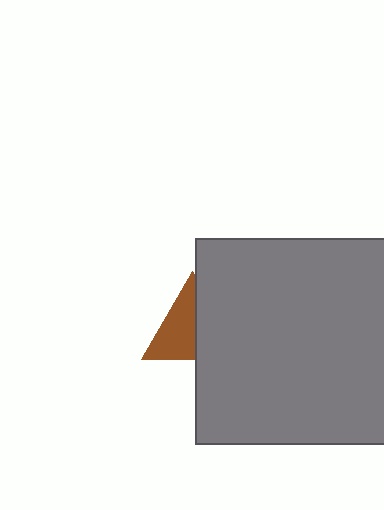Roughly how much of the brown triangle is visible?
About half of it is visible (roughly 56%).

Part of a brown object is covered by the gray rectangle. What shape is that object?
It is a triangle.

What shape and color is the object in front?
The object in front is a gray rectangle.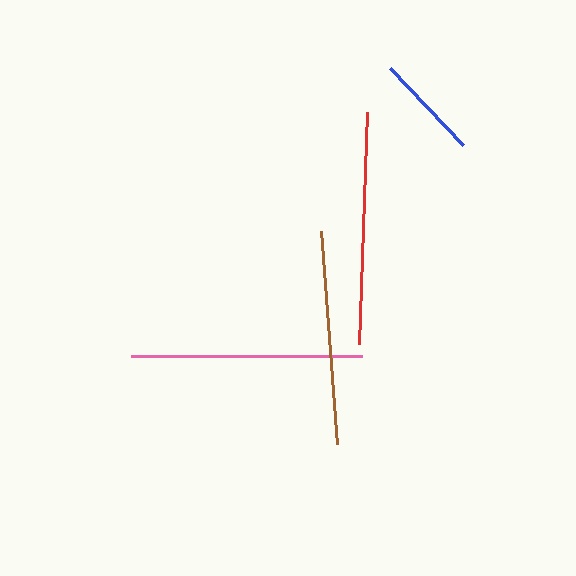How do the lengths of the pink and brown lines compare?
The pink and brown lines are approximately the same length.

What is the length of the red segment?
The red segment is approximately 232 pixels long.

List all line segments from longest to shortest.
From longest to shortest: red, pink, brown, blue.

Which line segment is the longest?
The red line is the longest at approximately 232 pixels.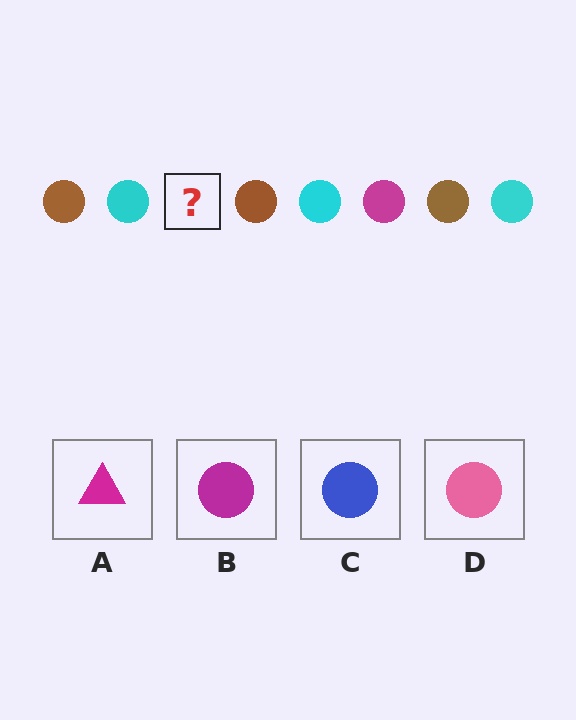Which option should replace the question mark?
Option B.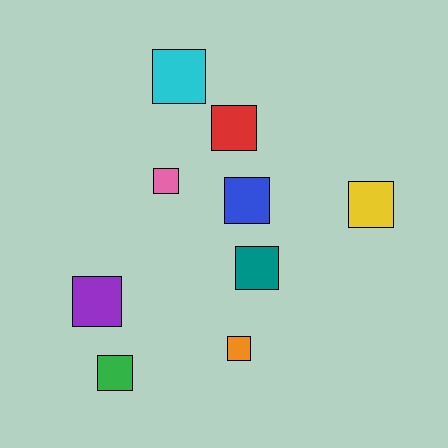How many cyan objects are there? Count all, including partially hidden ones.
There is 1 cyan object.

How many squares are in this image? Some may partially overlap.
There are 9 squares.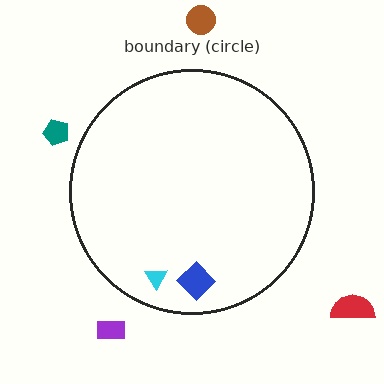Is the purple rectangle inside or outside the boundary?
Outside.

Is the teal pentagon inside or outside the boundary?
Outside.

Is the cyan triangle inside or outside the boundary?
Inside.